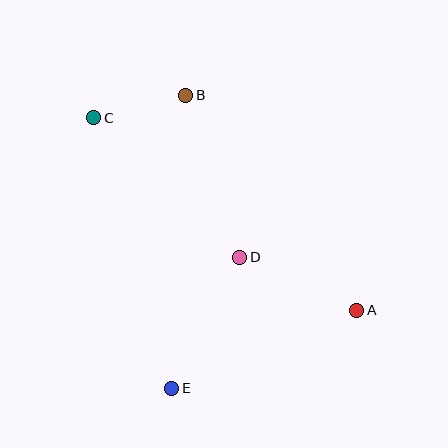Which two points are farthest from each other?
Points A and C are farthest from each other.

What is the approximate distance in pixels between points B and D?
The distance between B and D is approximately 171 pixels.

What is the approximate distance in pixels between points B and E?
The distance between B and E is approximately 293 pixels.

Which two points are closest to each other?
Points B and C are closest to each other.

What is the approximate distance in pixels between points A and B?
The distance between A and B is approximately 275 pixels.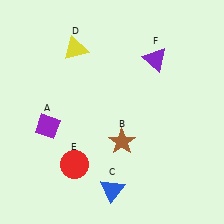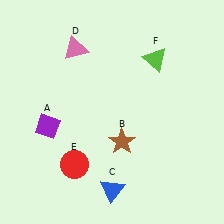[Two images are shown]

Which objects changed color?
D changed from yellow to pink. F changed from purple to lime.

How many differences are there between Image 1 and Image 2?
There are 2 differences between the two images.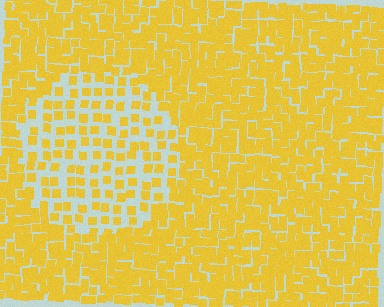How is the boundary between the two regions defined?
The boundary is defined by a change in element density (approximately 2.3x ratio). All elements are the same color, size, and shape.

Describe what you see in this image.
The image contains small yellow elements arranged at two different densities. A circle-shaped region is visible where the elements are less densely packed than the surrounding area.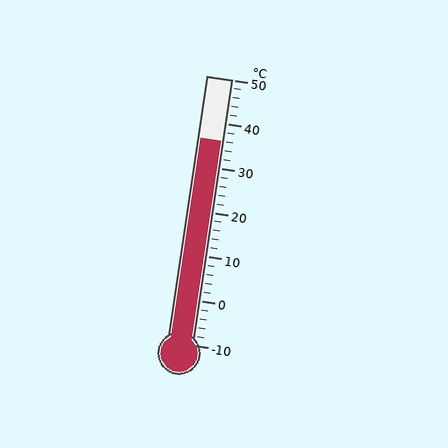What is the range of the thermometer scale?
The thermometer scale ranges from -10°C to 50°C.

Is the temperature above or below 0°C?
The temperature is above 0°C.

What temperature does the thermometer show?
The thermometer shows approximately 36°C.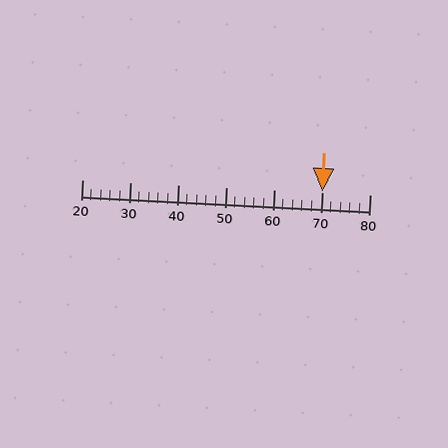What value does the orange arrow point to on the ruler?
The orange arrow points to approximately 70.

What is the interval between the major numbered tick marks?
The major tick marks are spaced 10 units apart.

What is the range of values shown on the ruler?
The ruler shows values from 20 to 80.